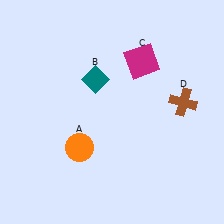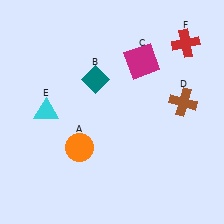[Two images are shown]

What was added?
A cyan triangle (E), a red cross (F) were added in Image 2.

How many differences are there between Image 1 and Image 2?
There are 2 differences between the two images.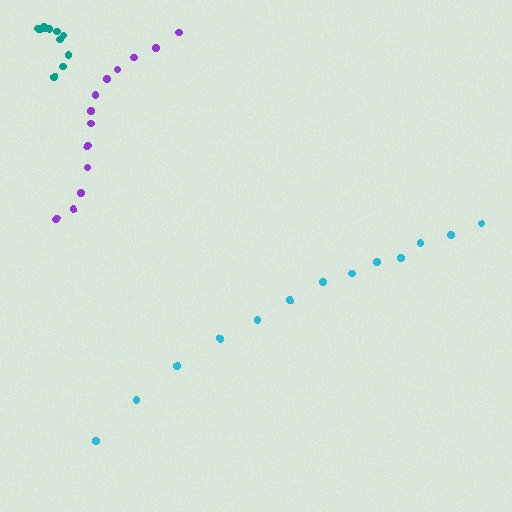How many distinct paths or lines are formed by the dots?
There are 3 distinct paths.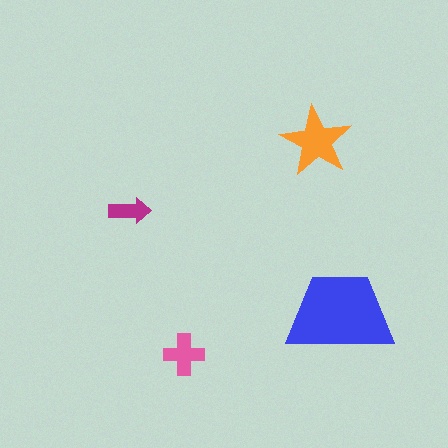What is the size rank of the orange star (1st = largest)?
2nd.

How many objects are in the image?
There are 4 objects in the image.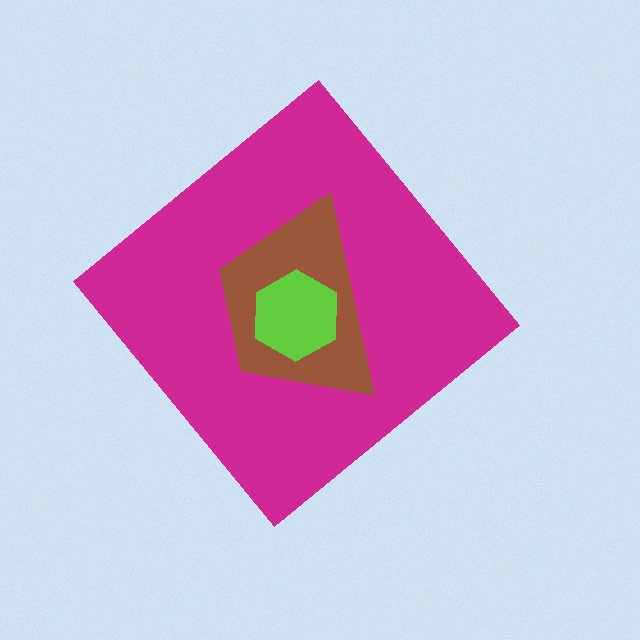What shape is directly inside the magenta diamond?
The brown trapezoid.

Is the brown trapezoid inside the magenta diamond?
Yes.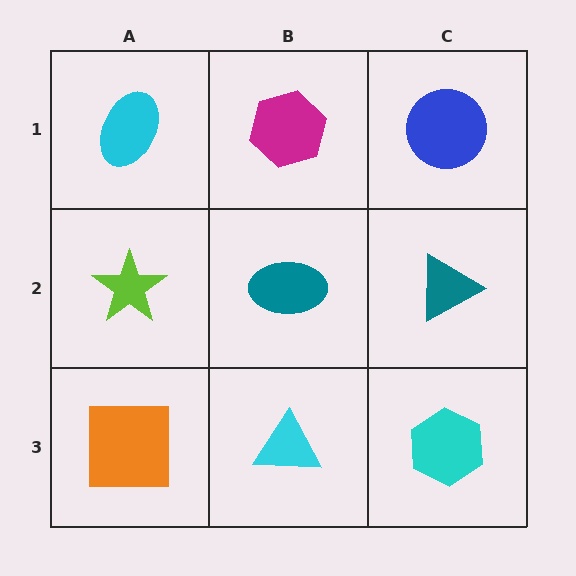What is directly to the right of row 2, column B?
A teal triangle.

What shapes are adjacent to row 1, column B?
A teal ellipse (row 2, column B), a cyan ellipse (row 1, column A), a blue circle (row 1, column C).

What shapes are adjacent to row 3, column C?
A teal triangle (row 2, column C), a cyan triangle (row 3, column B).